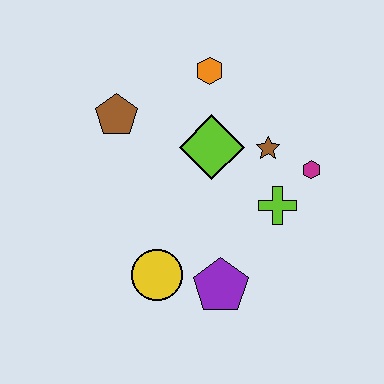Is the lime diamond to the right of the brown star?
No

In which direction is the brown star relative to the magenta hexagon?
The brown star is to the left of the magenta hexagon.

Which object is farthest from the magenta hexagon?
The brown pentagon is farthest from the magenta hexagon.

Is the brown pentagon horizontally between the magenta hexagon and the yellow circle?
No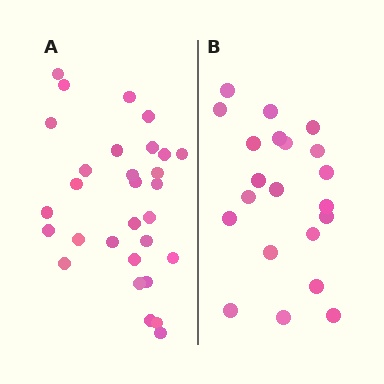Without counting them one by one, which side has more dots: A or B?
Region A (the left region) has more dots.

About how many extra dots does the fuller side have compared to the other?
Region A has roughly 8 or so more dots than region B.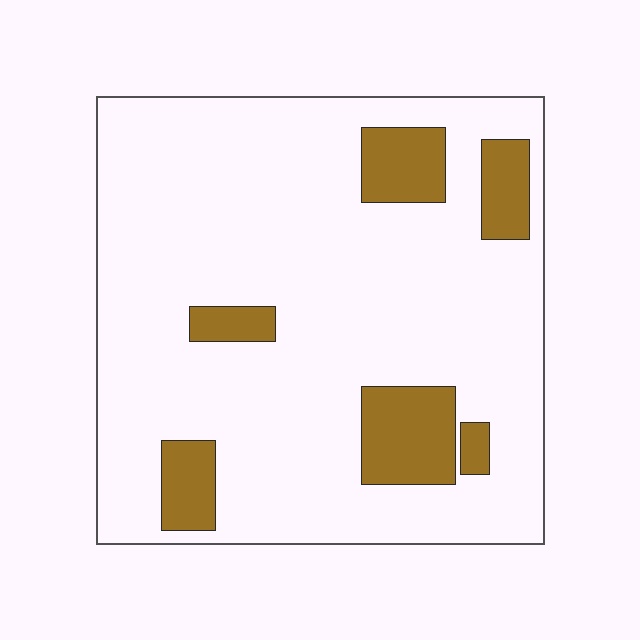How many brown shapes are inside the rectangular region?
6.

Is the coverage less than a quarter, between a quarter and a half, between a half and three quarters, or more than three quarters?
Less than a quarter.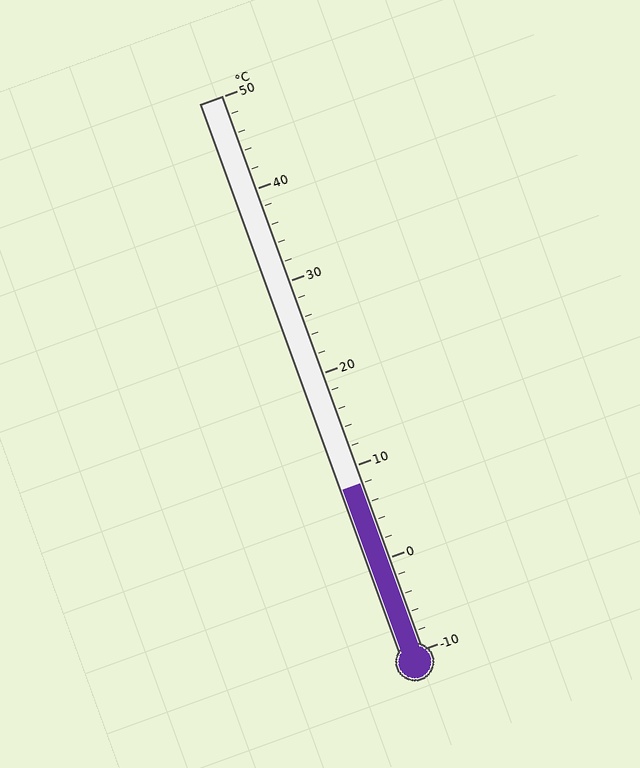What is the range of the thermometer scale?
The thermometer scale ranges from -10°C to 50°C.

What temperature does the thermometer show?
The thermometer shows approximately 8°C.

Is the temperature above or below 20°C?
The temperature is below 20°C.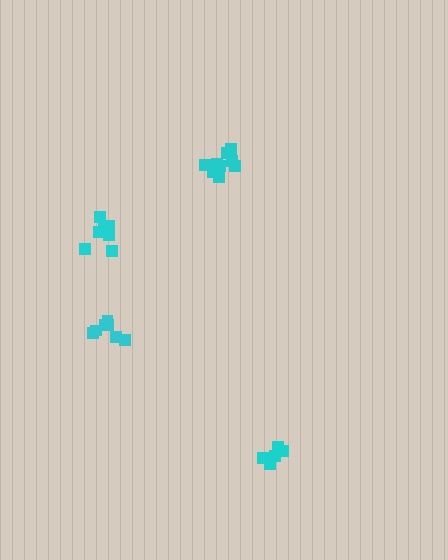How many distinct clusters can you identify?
There are 4 distinct clusters.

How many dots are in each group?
Group 1: 7 dots, Group 2: 7 dots, Group 3: 9 dots, Group 4: 5 dots (28 total).